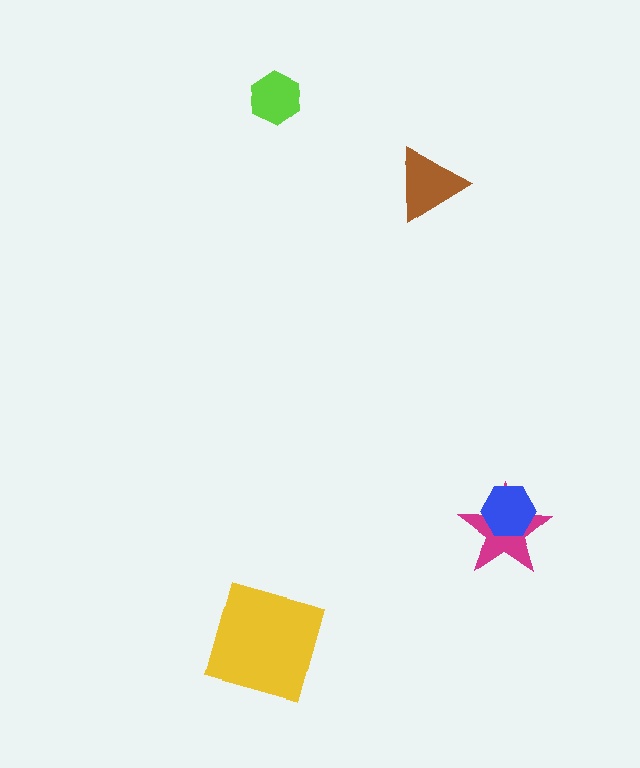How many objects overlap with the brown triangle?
0 objects overlap with the brown triangle.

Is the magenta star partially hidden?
Yes, it is partially covered by another shape.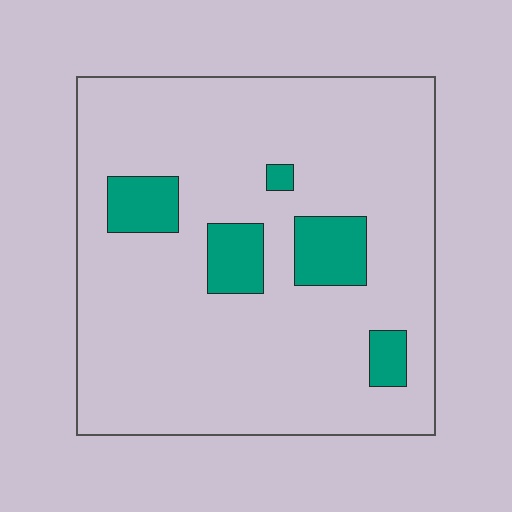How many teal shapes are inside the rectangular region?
5.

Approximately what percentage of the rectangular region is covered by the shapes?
Approximately 10%.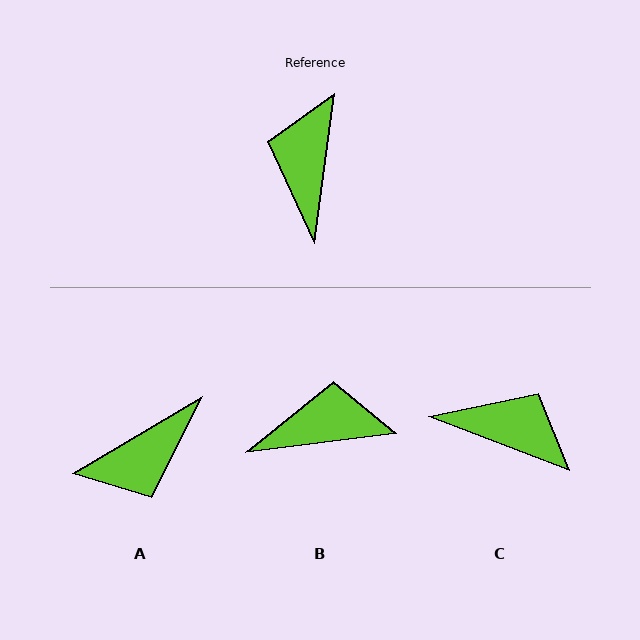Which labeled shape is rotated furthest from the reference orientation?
A, about 129 degrees away.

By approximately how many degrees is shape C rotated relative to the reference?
Approximately 103 degrees clockwise.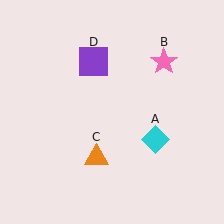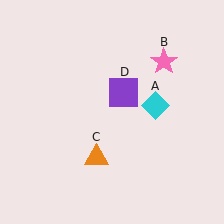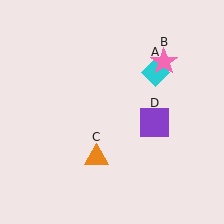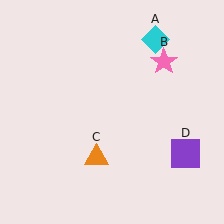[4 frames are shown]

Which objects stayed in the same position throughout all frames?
Pink star (object B) and orange triangle (object C) remained stationary.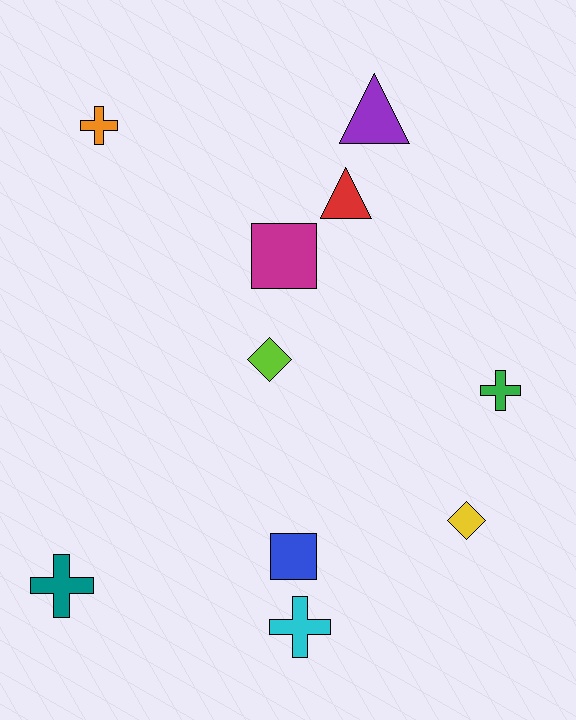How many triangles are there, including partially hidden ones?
There are 2 triangles.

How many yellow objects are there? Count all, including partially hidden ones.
There is 1 yellow object.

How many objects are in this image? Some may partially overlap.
There are 10 objects.